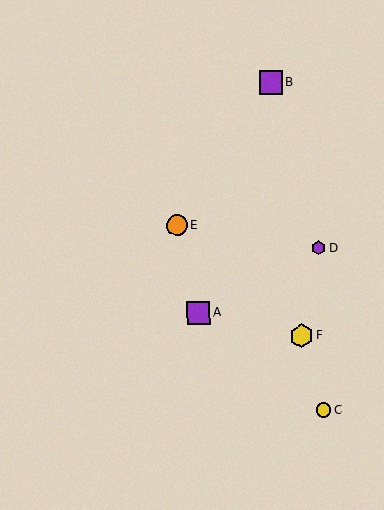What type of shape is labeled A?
Shape A is a purple square.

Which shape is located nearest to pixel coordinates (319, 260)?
The purple hexagon (labeled D) at (318, 248) is nearest to that location.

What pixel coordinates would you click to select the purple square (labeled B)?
Click at (271, 82) to select the purple square B.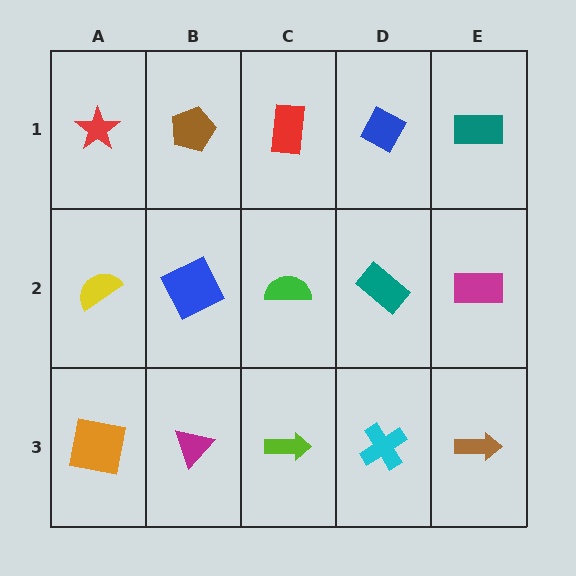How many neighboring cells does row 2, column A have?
3.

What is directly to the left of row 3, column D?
A lime arrow.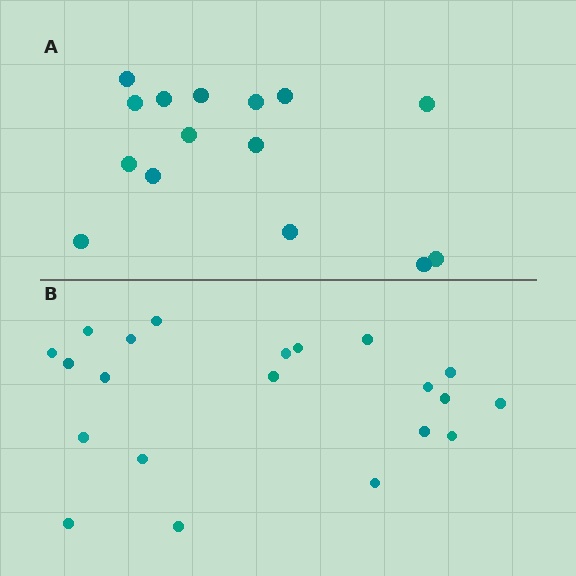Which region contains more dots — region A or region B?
Region B (the bottom region) has more dots.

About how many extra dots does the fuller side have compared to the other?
Region B has about 6 more dots than region A.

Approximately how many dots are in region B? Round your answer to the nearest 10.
About 20 dots. (The exact count is 21, which rounds to 20.)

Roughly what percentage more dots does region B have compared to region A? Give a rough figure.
About 40% more.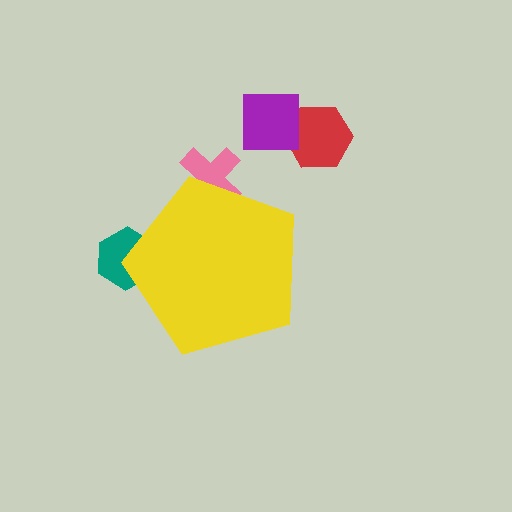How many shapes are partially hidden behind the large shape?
2 shapes are partially hidden.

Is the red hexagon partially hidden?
No, the red hexagon is fully visible.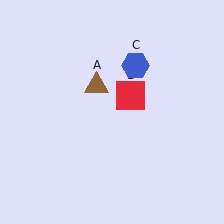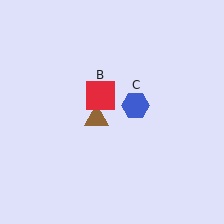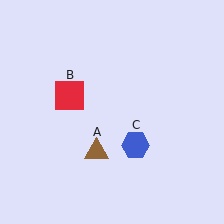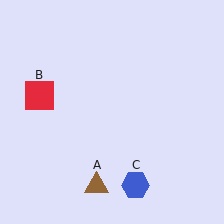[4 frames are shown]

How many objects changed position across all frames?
3 objects changed position: brown triangle (object A), red square (object B), blue hexagon (object C).